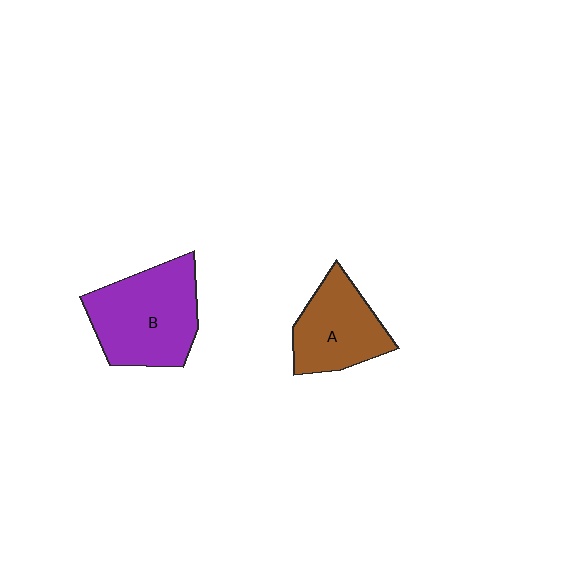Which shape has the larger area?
Shape B (purple).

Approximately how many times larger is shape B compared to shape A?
Approximately 1.4 times.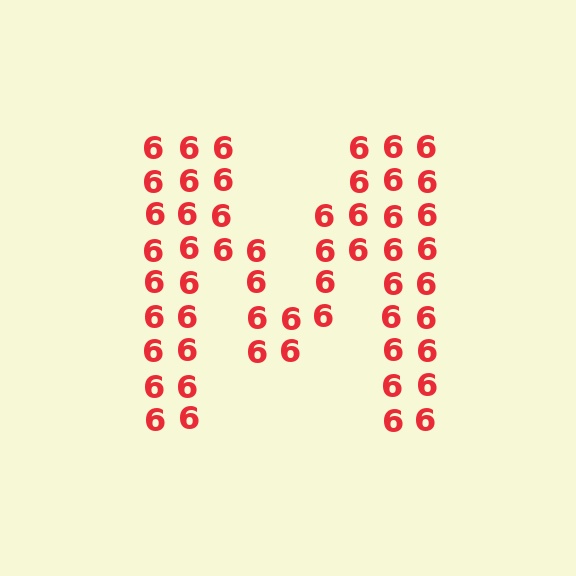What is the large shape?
The large shape is the letter M.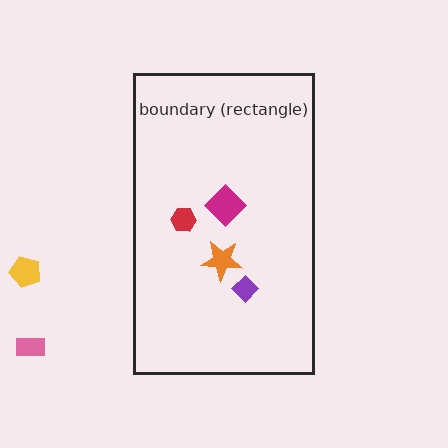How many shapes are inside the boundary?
4 inside, 2 outside.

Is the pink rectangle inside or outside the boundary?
Outside.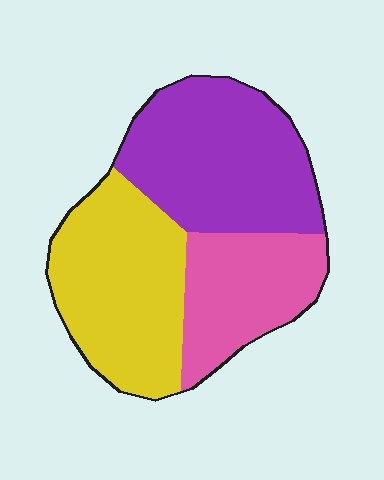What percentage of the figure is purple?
Purple takes up about three eighths (3/8) of the figure.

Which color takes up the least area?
Pink, at roughly 25%.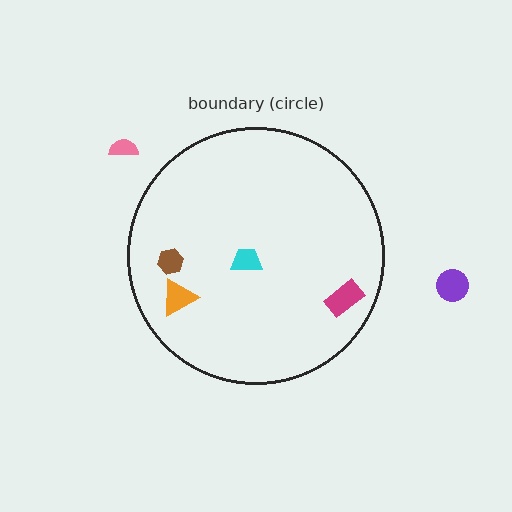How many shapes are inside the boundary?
4 inside, 2 outside.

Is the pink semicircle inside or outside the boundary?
Outside.